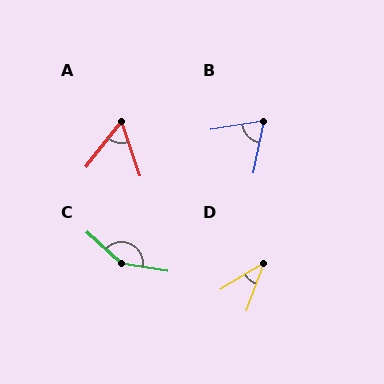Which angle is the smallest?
D, at approximately 38 degrees.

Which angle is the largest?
C, at approximately 147 degrees.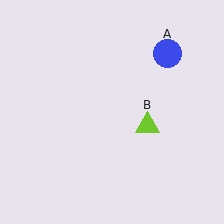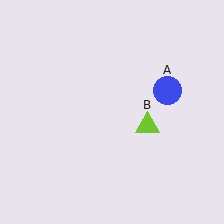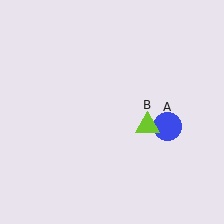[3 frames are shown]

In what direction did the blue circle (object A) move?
The blue circle (object A) moved down.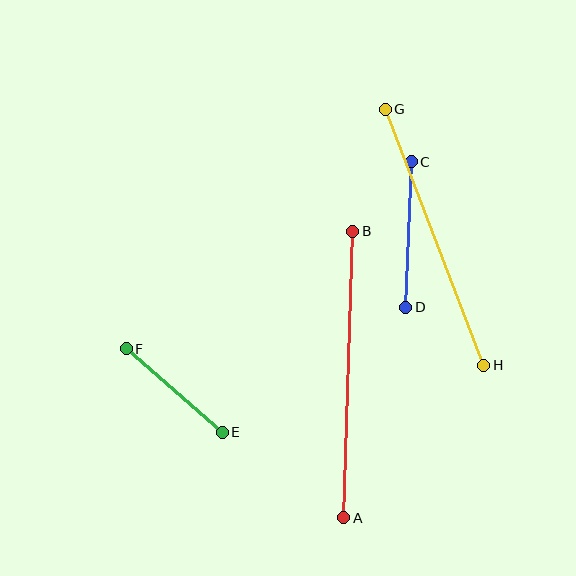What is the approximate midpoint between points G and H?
The midpoint is at approximately (434, 237) pixels.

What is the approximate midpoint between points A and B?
The midpoint is at approximately (348, 375) pixels.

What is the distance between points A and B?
The distance is approximately 287 pixels.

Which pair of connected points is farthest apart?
Points A and B are farthest apart.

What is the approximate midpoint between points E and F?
The midpoint is at approximately (174, 390) pixels.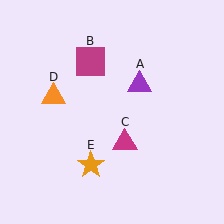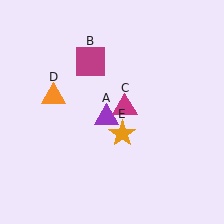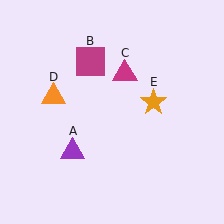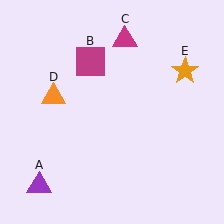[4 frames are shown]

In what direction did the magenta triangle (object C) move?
The magenta triangle (object C) moved up.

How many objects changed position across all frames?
3 objects changed position: purple triangle (object A), magenta triangle (object C), orange star (object E).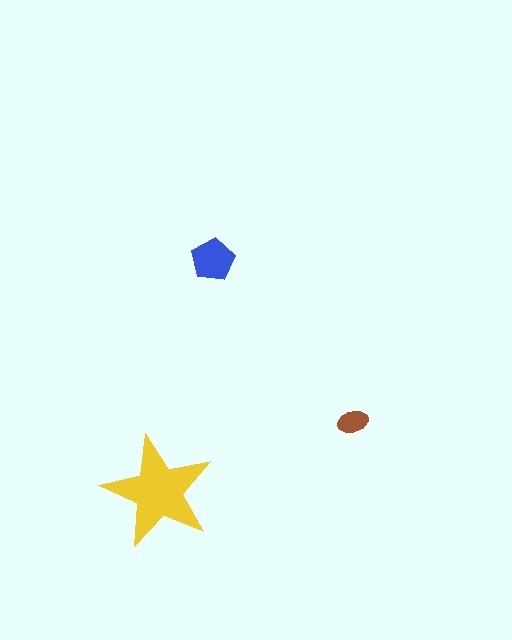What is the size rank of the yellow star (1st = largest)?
1st.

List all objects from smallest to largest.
The brown ellipse, the blue pentagon, the yellow star.